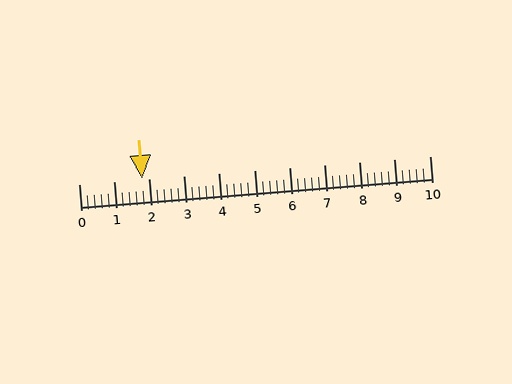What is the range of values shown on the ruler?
The ruler shows values from 0 to 10.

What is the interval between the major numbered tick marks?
The major tick marks are spaced 1 units apart.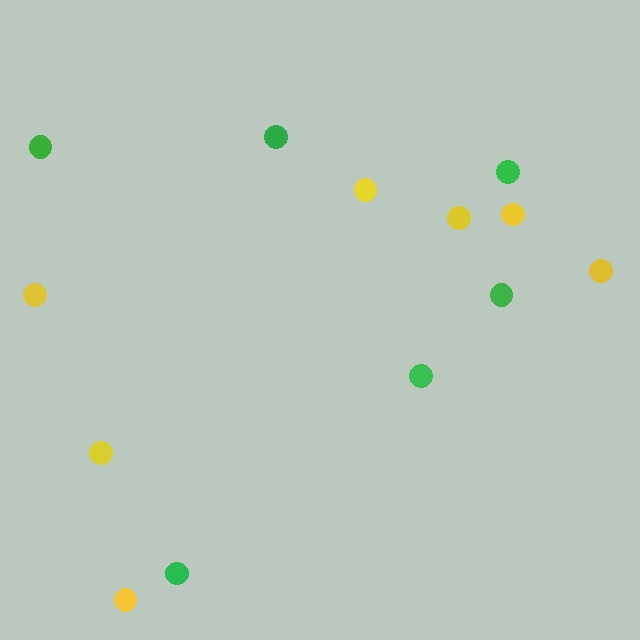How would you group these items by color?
There are 2 groups: one group of green circles (6) and one group of yellow circles (7).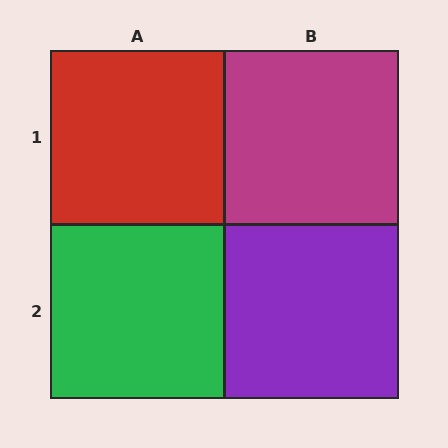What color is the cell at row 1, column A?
Red.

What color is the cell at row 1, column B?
Magenta.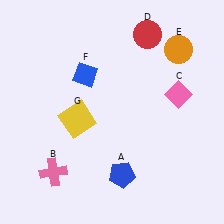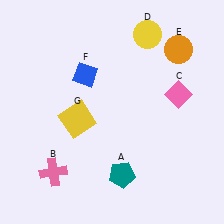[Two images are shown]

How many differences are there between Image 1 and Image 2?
There are 2 differences between the two images.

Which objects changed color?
A changed from blue to teal. D changed from red to yellow.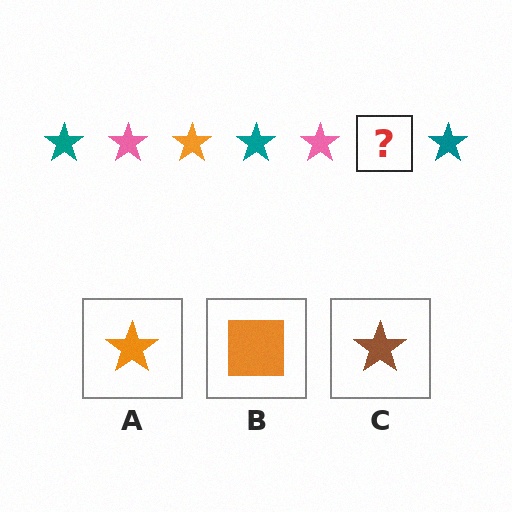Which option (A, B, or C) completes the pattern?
A.